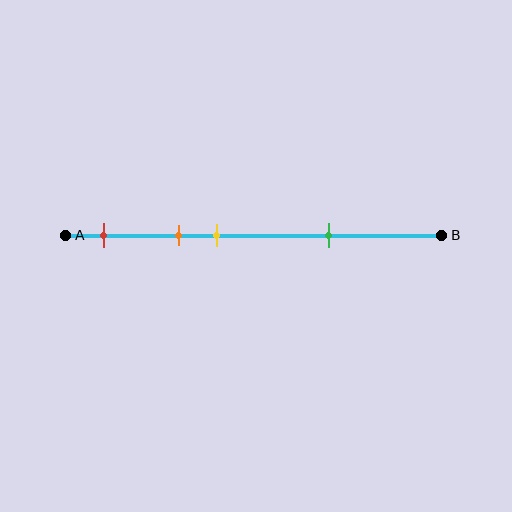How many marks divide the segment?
There are 4 marks dividing the segment.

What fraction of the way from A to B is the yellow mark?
The yellow mark is approximately 40% (0.4) of the way from A to B.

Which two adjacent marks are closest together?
The orange and yellow marks are the closest adjacent pair.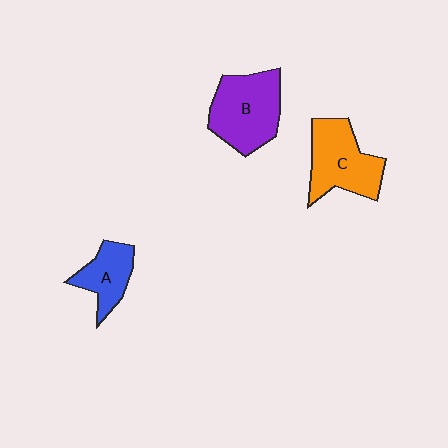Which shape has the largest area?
Shape B (purple).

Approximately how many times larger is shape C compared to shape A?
Approximately 1.6 times.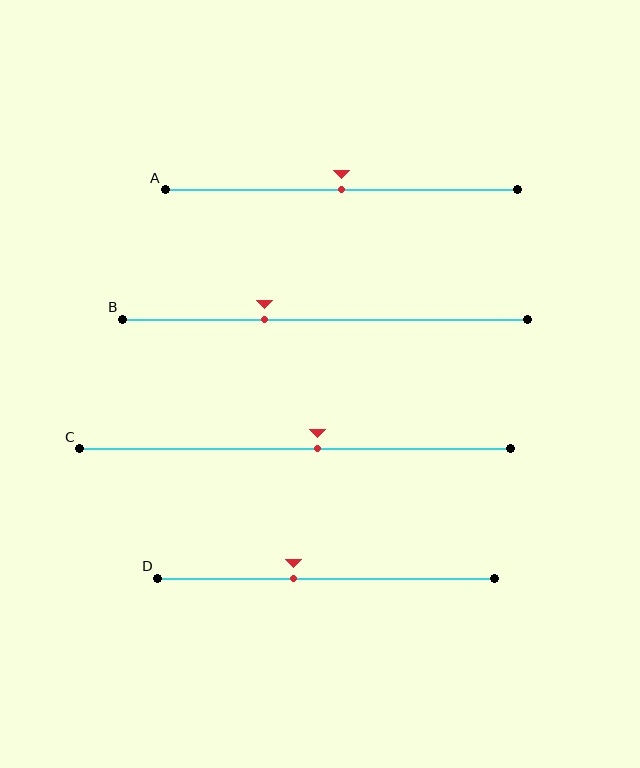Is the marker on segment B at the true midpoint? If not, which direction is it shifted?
No, the marker on segment B is shifted to the left by about 15% of the segment length.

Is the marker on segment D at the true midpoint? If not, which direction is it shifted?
No, the marker on segment D is shifted to the left by about 10% of the segment length.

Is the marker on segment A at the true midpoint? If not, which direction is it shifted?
Yes, the marker on segment A is at the true midpoint.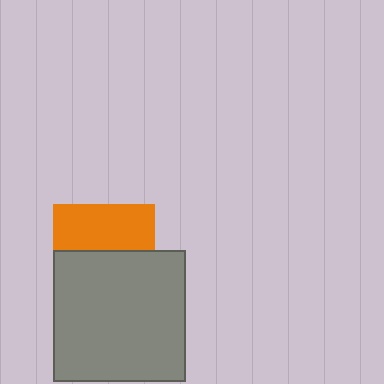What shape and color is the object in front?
The object in front is a gray square.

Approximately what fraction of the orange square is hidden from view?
Roughly 55% of the orange square is hidden behind the gray square.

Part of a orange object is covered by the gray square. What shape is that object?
It is a square.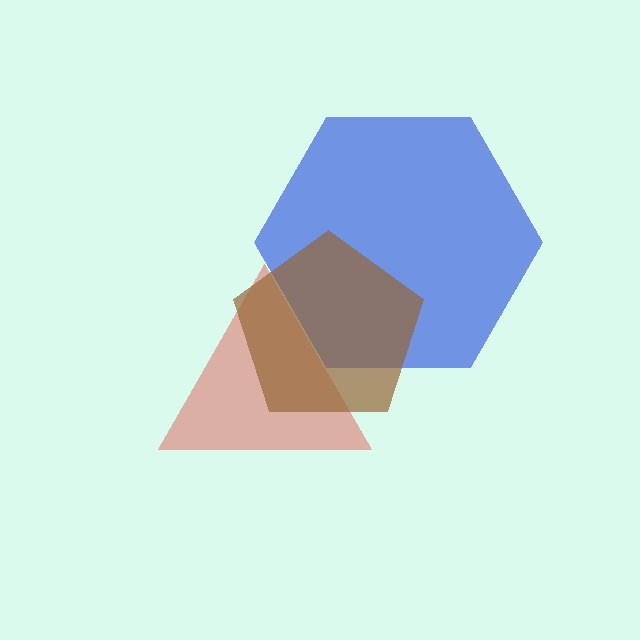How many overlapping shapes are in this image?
There are 3 overlapping shapes in the image.